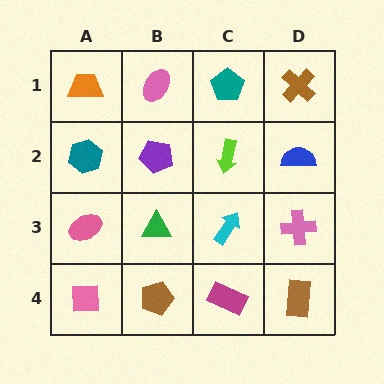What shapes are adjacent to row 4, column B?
A green triangle (row 3, column B), a pink square (row 4, column A), a magenta rectangle (row 4, column C).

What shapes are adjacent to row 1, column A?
A teal hexagon (row 2, column A), a pink ellipse (row 1, column B).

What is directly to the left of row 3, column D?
A cyan arrow.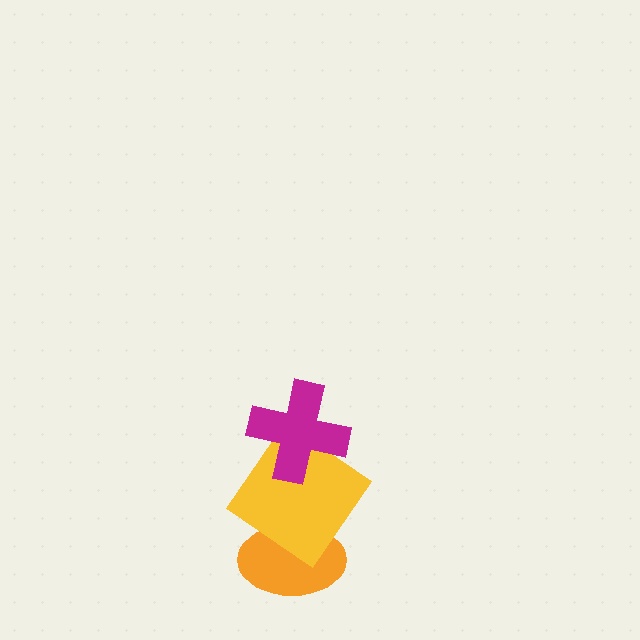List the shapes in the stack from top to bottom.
From top to bottom: the magenta cross, the yellow diamond, the orange ellipse.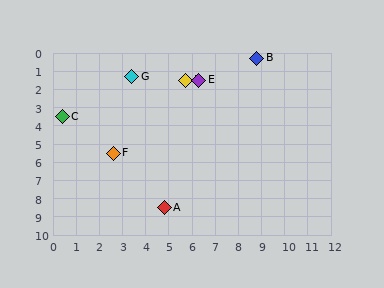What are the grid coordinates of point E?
Point E is at approximately (6.3, 1.5).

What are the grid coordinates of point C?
Point C is at approximately (0.4, 3.5).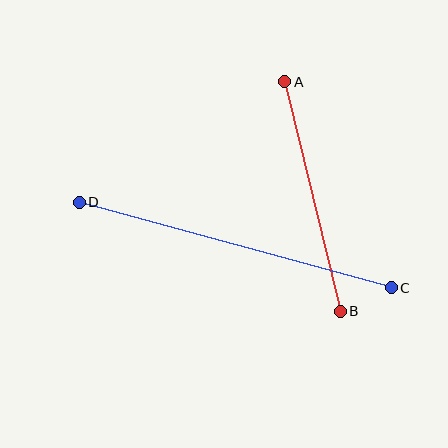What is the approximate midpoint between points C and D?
The midpoint is at approximately (235, 245) pixels.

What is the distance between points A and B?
The distance is approximately 236 pixels.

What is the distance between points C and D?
The distance is approximately 323 pixels.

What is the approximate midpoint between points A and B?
The midpoint is at approximately (312, 197) pixels.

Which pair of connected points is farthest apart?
Points C and D are farthest apart.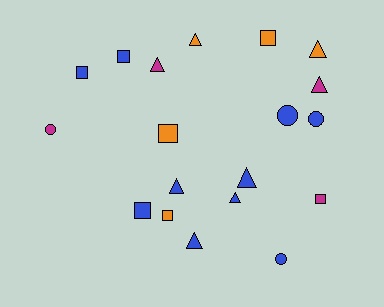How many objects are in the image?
There are 19 objects.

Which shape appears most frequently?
Triangle, with 8 objects.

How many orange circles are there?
There are no orange circles.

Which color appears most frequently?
Blue, with 10 objects.